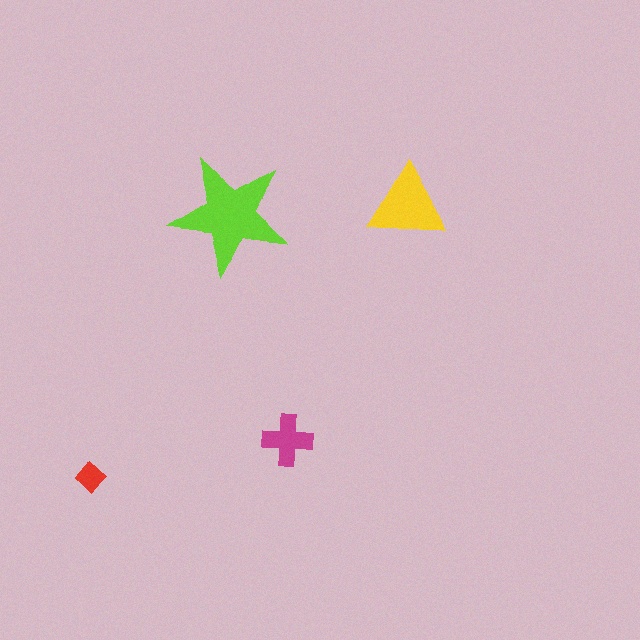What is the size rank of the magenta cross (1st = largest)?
3rd.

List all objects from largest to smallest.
The lime star, the yellow triangle, the magenta cross, the red diamond.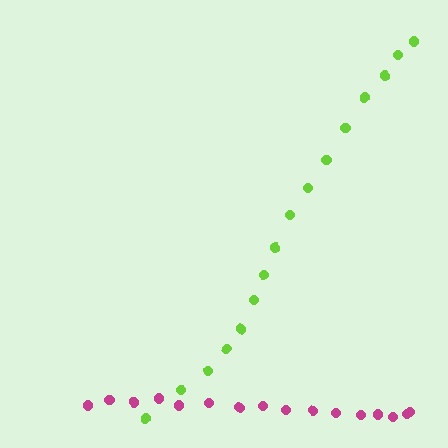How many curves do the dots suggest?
There are 2 distinct paths.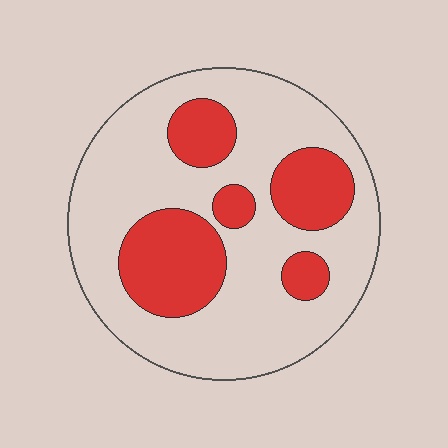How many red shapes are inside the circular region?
5.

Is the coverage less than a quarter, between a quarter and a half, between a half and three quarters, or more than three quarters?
Between a quarter and a half.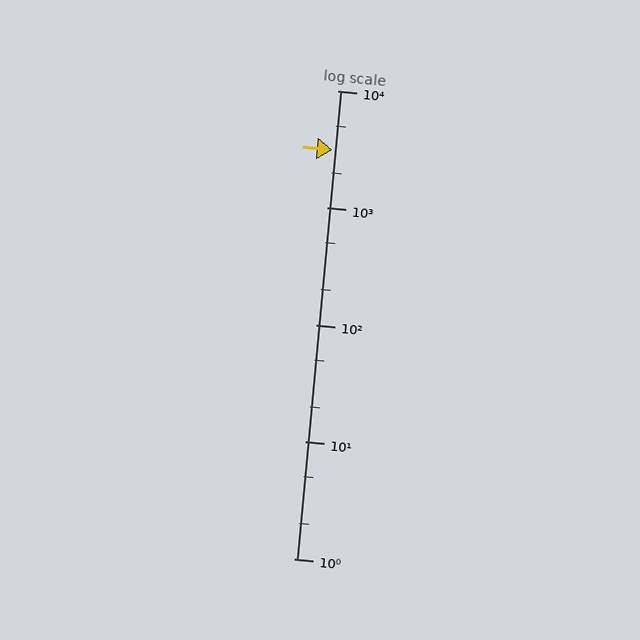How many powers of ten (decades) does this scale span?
The scale spans 4 decades, from 1 to 10000.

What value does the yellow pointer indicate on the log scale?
The pointer indicates approximately 3100.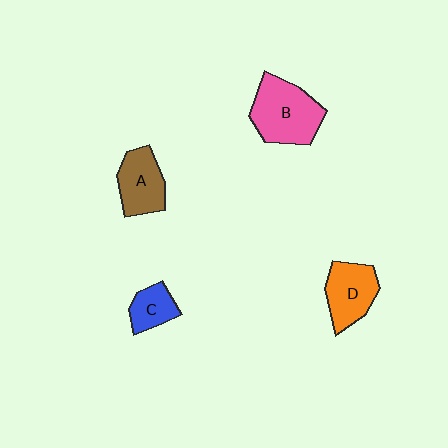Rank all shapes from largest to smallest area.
From largest to smallest: B (pink), D (orange), A (brown), C (blue).